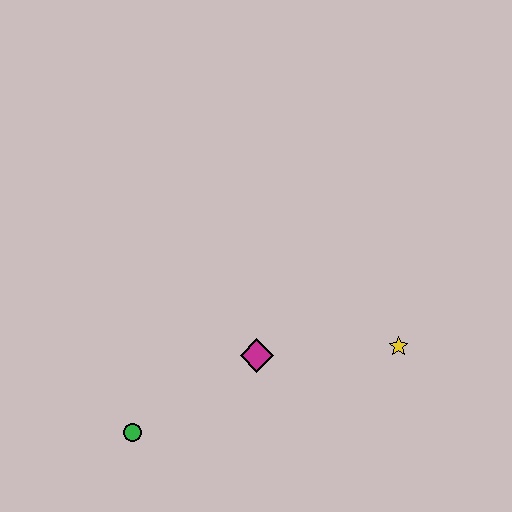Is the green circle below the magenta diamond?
Yes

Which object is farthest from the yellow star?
The green circle is farthest from the yellow star.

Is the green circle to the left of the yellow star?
Yes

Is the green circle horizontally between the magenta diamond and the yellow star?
No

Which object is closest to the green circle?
The magenta diamond is closest to the green circle.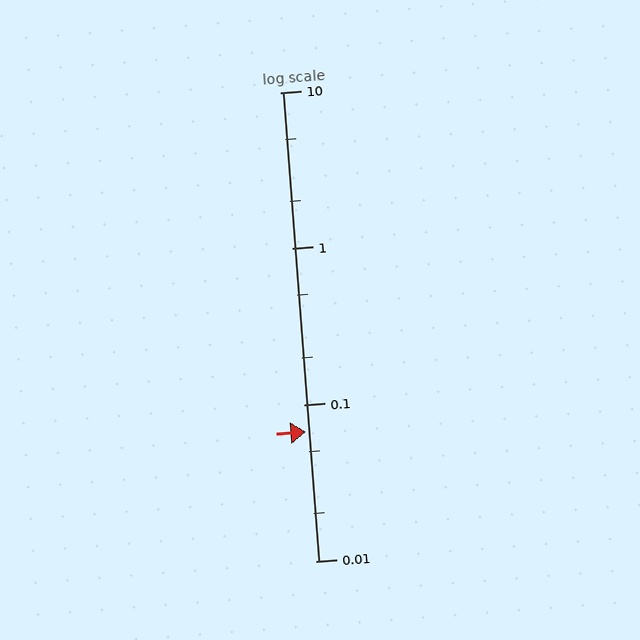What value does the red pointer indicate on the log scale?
The pointer indicates approximately 0.067.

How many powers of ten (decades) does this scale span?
The scale spans 3 decades, from 0.01 to 10.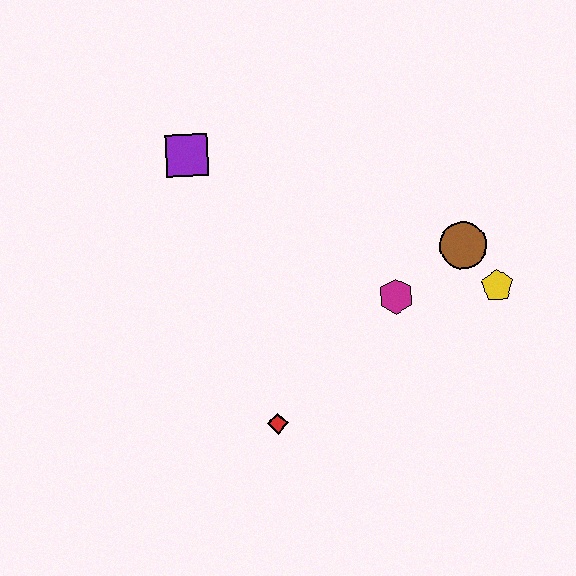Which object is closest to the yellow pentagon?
The brown circle is closest to the yellow pentagon.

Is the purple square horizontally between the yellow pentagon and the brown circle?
No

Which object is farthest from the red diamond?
The purple square is farthest from the red diamond.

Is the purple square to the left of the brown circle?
Yes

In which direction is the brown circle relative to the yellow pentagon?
The brown circle is above the yellow pentagon.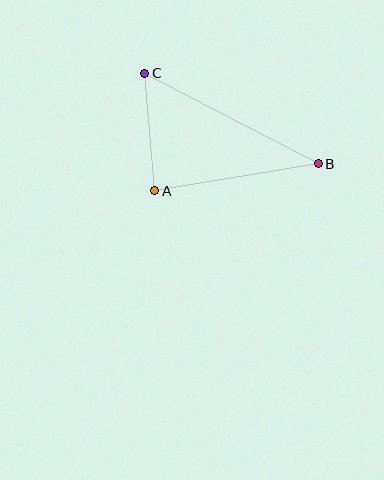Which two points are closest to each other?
Points A and C are closest to each other.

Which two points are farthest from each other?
Points B and C are farthest from each other.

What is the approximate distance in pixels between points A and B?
The distance between A and B is approximately 165 pixels.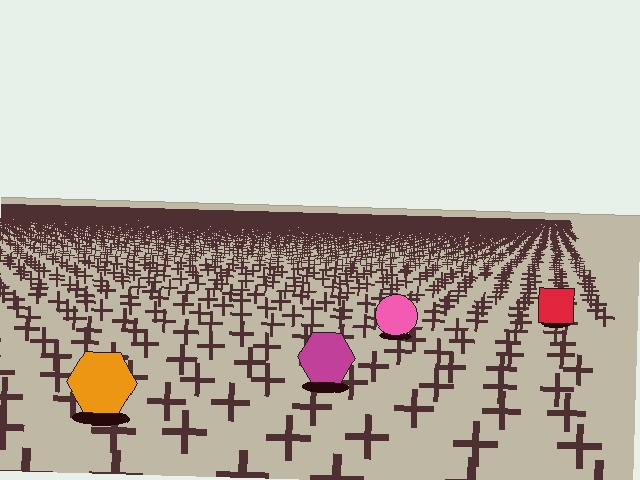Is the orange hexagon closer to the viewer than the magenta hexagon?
Yes. The orange hexagon is closer — you can tell from the texture gradient: the ground texture is coarser near it.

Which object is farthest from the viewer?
The red square is farthest from the viewer. It appears smaller and the ground texture around it is denser.